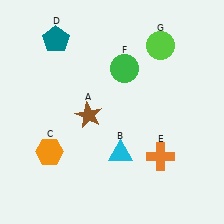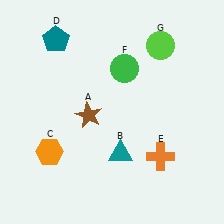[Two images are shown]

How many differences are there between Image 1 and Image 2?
There is 1 difference between the two images.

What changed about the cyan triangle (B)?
In Image 1, B is cyan. In Image 2, it changed to teal.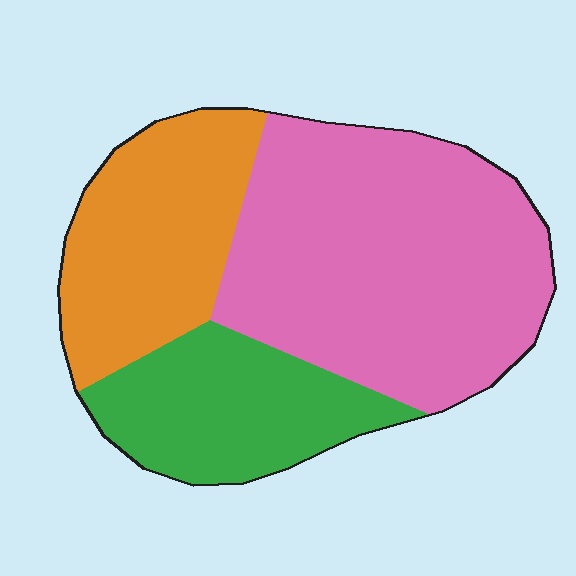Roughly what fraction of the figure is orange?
Orange covers roughly 25% of the figure.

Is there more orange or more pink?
Pink.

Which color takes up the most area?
Pink, at roughly 50%.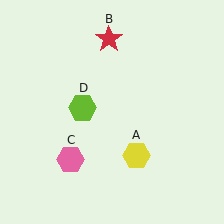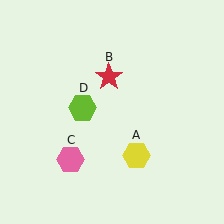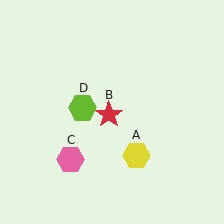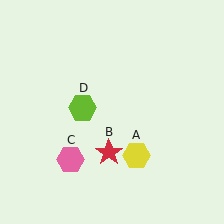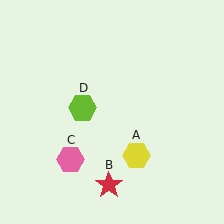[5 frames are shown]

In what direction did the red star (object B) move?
The red star (object B) moved down.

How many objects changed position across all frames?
1 object changed position: red star (object B).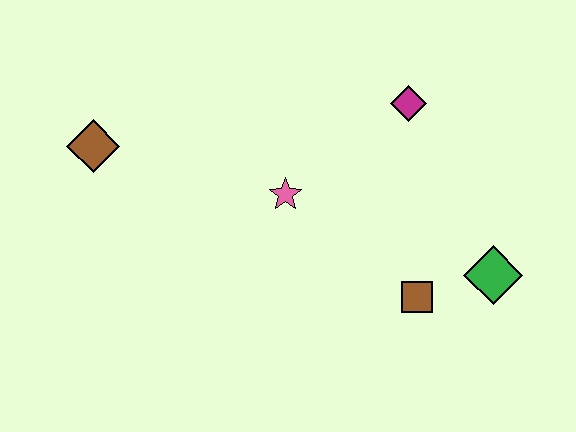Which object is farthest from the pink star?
The green diamond is farthest from the pink star.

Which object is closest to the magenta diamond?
The pink star is closest to the magenta diamond.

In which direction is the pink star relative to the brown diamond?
The pink star is to the right of the brown diamond.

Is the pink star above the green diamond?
Yes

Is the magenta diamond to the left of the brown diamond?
No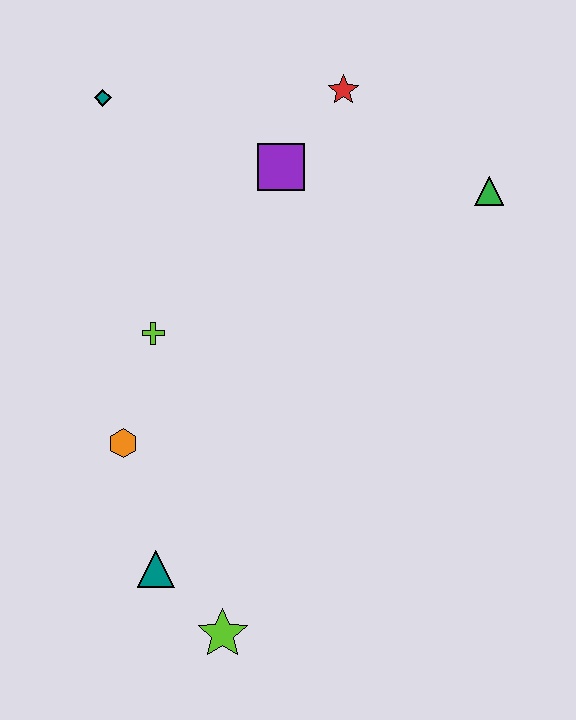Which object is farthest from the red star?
The lime star is farthest from the red star.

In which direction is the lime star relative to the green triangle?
The lime star is below the green triangle.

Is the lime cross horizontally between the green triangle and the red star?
No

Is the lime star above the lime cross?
No